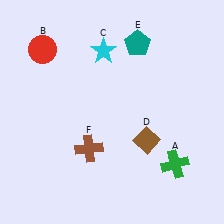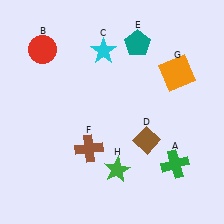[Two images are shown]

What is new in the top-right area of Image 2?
An orange square (G) was added in the top-right area of Image 2.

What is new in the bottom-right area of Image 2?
A green star (H) was added in the bottom-right area of Image 2.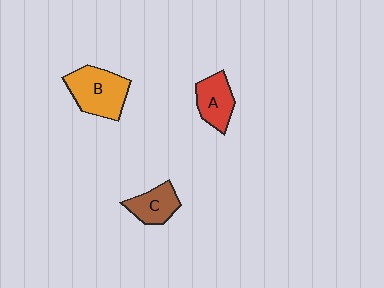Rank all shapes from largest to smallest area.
From largest to smallest: B (orange), A (red), C (brown).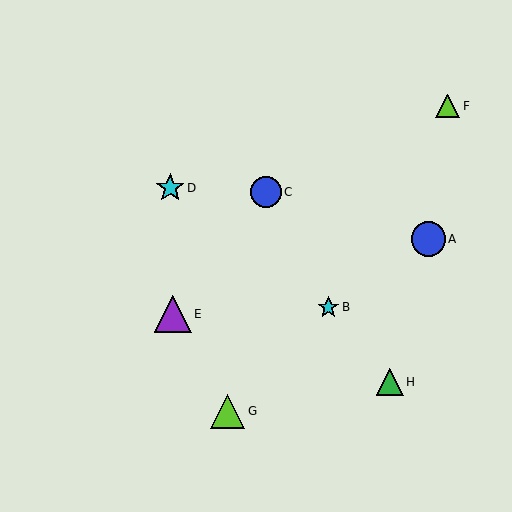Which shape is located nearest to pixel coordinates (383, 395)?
The green triangle (labeled H) at (390, 382) is nearest to that location.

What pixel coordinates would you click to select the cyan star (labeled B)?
Click at (328, 307) to select the cyan star B.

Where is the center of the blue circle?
The center of the blue circle is at (266, 192).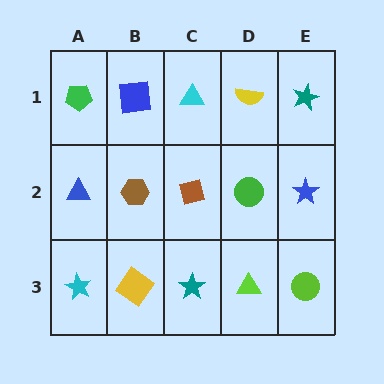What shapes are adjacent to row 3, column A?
A blue triangle (row 2, column A), a yellow diamond (row 3, column B).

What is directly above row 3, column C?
A brown square.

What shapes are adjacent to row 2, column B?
A blue square (row 1, column B), a yellow diamond (row 3, column B), a blue triangle (row 2, column A), a brown square (row 2, column C).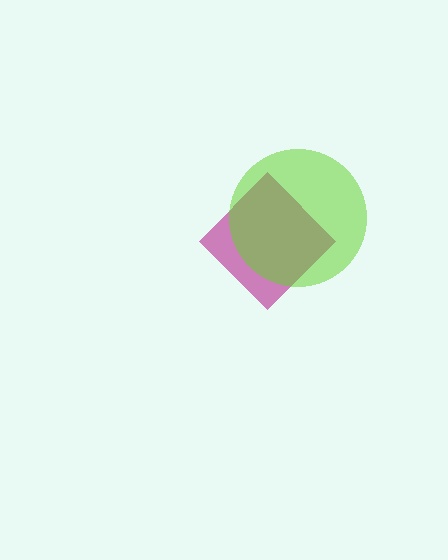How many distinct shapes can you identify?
There are 2 distinct shapes: a magenta diamond, a lime circle.